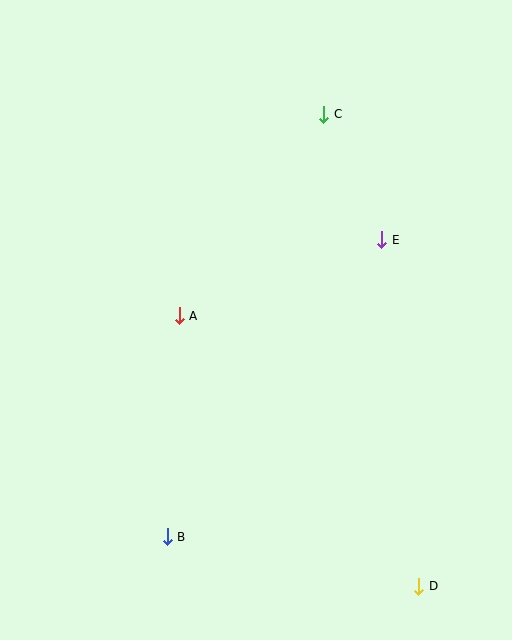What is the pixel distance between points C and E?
The distance between C and E is 138 pixels.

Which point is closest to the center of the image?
Point A at (179, 316) is closest to the center.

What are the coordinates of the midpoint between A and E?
The midpoint between A and E is at (281, 278).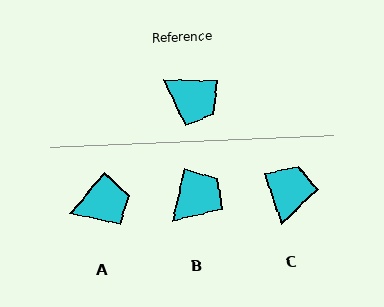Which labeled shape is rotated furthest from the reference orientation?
C, about 109 degrees away.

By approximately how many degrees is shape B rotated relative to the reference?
Approximately 78 degrees counter-clockwise.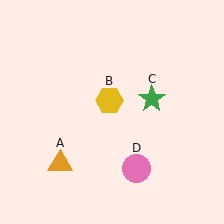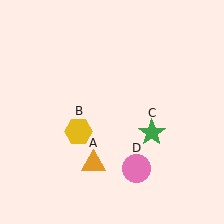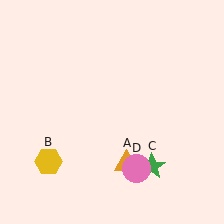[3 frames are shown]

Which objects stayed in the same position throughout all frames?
Pink circle (object D) remained stationary.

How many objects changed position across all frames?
3 objects changed position: orange triangle (object A), yellow hexagon (object B), green star (object C).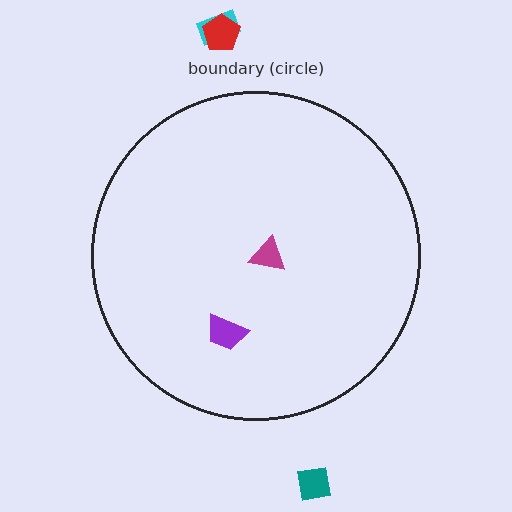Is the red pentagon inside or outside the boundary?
Outside.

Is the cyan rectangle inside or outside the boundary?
Outside.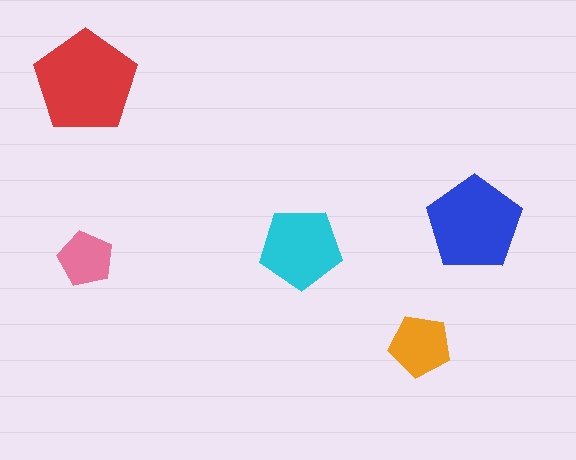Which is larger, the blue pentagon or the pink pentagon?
The blue one.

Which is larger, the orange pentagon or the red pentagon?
The red one.